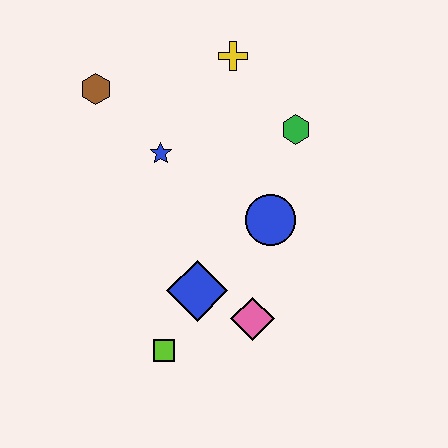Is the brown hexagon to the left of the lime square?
Yes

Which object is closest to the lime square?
The blue diamond is closest to the lime square.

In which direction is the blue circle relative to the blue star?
The blue circle is to the right of the blue star.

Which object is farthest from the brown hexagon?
The pink diamond is farthest from the brown hexagon.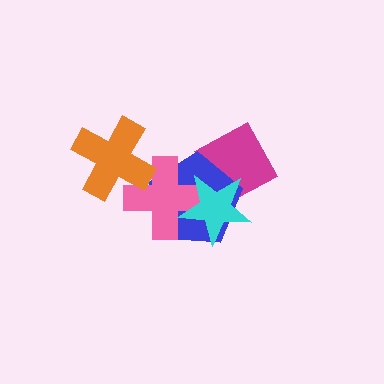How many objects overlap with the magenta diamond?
2 objects overlap with the magenta diamond.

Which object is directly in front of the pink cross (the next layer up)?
The cyan star is directly in front of the pink cross.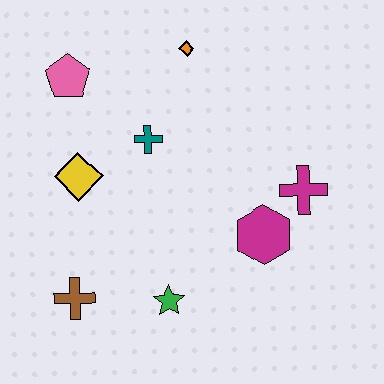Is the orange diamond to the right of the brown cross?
Yes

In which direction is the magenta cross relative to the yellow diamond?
The magenta cross is to the right of the yellow diamond.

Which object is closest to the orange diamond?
The teal cross is closest to the orange diamond.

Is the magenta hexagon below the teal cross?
Yes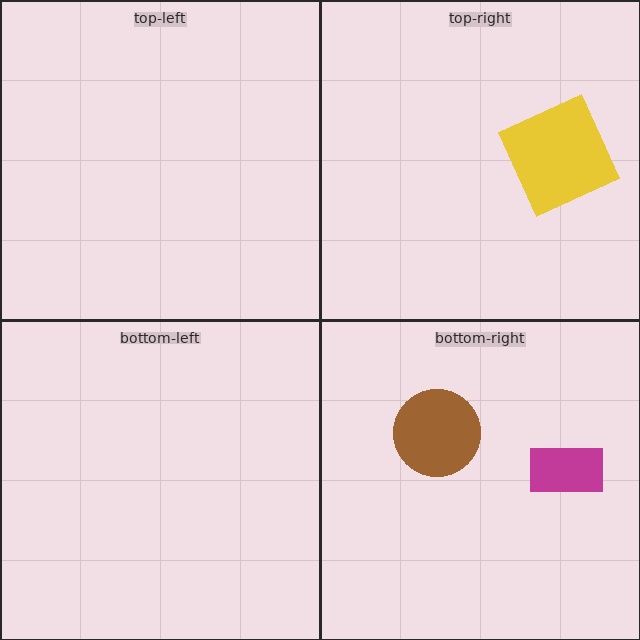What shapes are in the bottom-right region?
The brown circle, the magenta rectangle.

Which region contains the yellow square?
The top-right region.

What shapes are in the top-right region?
The yellow square.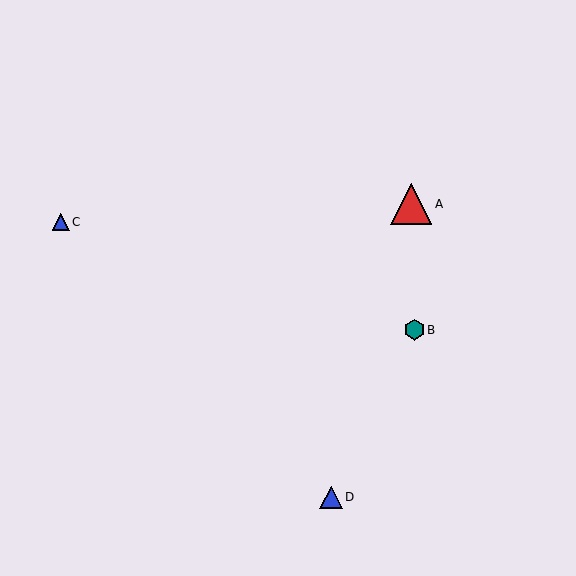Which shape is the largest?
The red triangle (labeled A) is the largest.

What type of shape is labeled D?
Shape D is a blue triangle.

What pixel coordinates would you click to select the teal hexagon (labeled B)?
Click at (414, 330) to select the teal hexagon B.